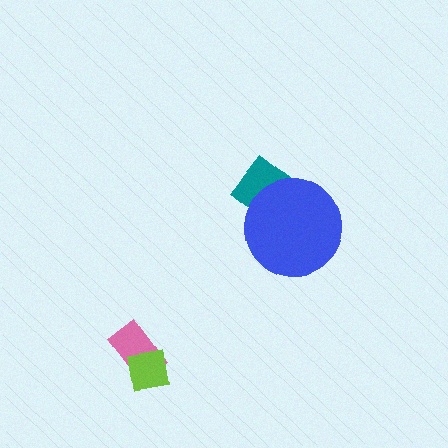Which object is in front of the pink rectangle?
The lime square is in front of the pink rectangle.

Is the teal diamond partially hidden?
Yes, it is partially covered by another shape.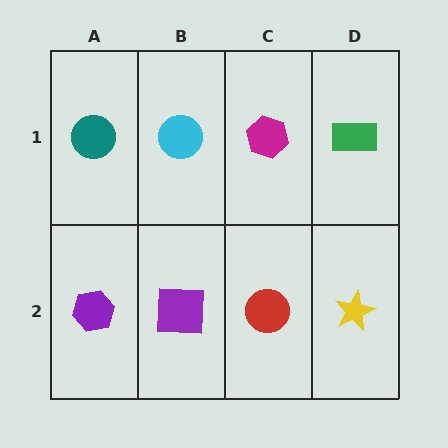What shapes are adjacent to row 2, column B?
A cyan circle (row 1, column B), a purple hexagon (row 2, column A), a red circle (row 2, column C).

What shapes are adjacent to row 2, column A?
A teal circle (row 1, column A), a purple square (row 2, column B).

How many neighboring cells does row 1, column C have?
3.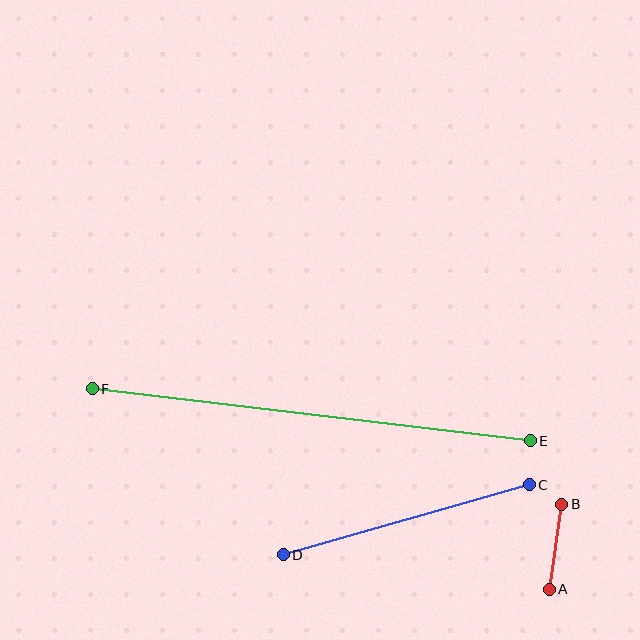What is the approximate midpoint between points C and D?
The midpoint is at approximately (406, 520) pixels.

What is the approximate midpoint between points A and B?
The midpoint is at approximately (556, 547) pixels.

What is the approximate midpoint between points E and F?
The midpoint is at approximately (311, 415) pixels.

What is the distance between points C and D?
The distance is approximately 256 pixels.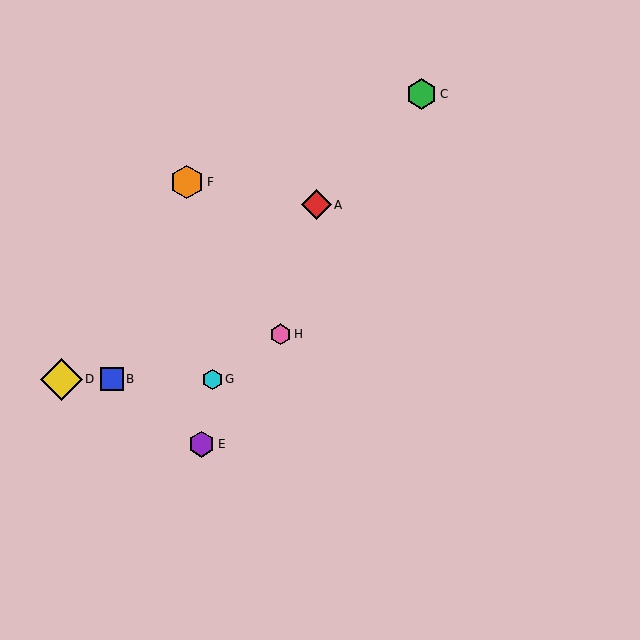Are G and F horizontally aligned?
No, G is at y≈379 and F is at y≈182.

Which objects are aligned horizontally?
Objects B, D, G are aligned horizontally.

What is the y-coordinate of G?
Object G is at y≈379.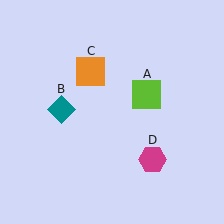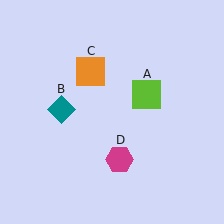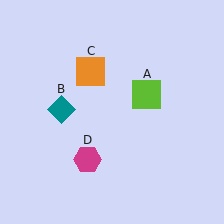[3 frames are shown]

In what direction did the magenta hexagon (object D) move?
The magenta hexagon (object D) moved left.